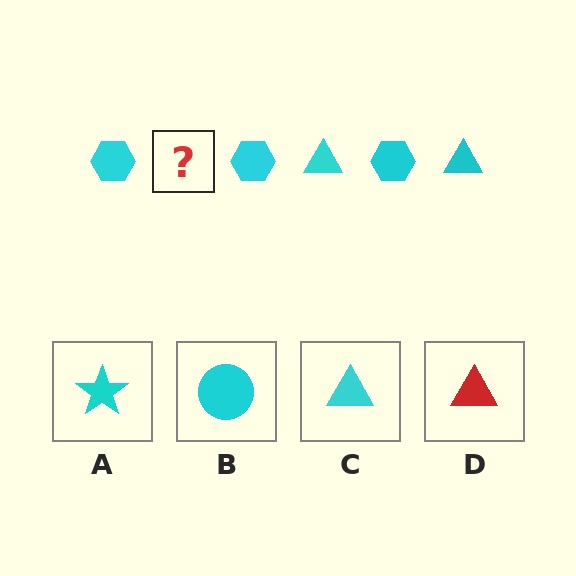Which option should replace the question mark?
Option C.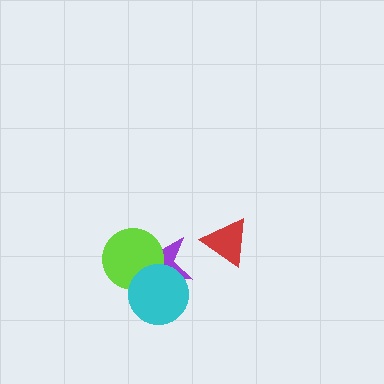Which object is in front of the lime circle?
The cyan circle is in front of the lime circle.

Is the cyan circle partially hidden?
No, no other shape covers it.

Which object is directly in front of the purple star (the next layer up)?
The lime circle is directly in front of the purple star.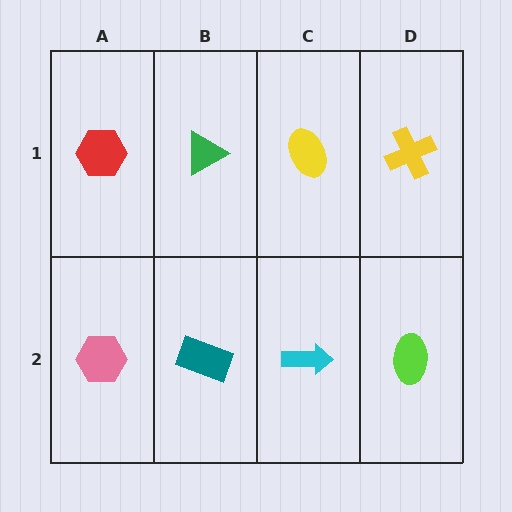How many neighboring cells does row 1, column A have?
2.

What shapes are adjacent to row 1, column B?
A teal rectangle (row 2, column B), a red hexagon (row 1, column A), a yellow ellipse (row 1, column C).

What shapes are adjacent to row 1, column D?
A lime ellipse (row 2, column D), a yellow ellipse (row 1, column C).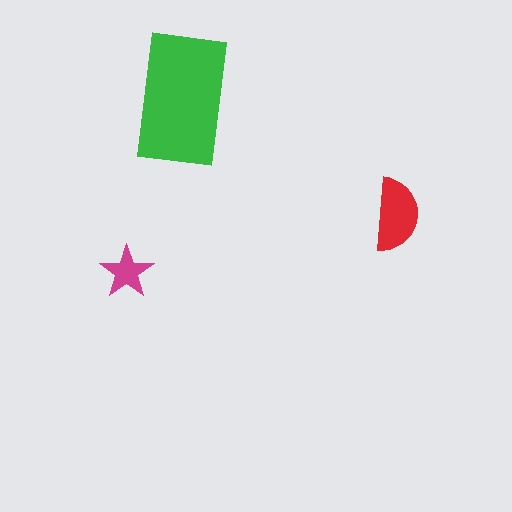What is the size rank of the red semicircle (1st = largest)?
2nd.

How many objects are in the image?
There are 3 objects in the image.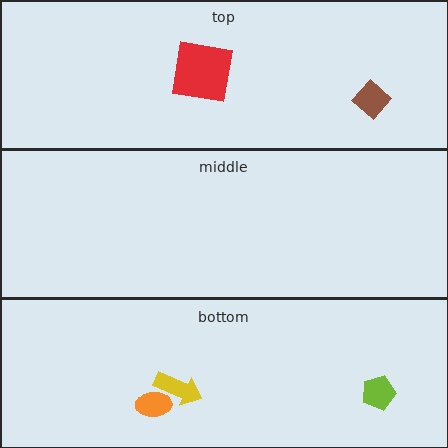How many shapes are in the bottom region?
3.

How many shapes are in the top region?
2.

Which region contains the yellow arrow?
The bottom region.